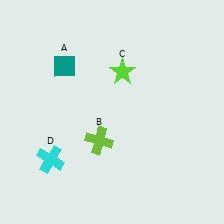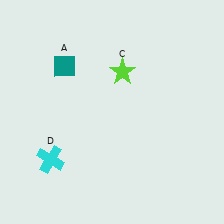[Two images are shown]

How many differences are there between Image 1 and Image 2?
There is 1 difference between the two images.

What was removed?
The lime cross (B) was removed in Image 2.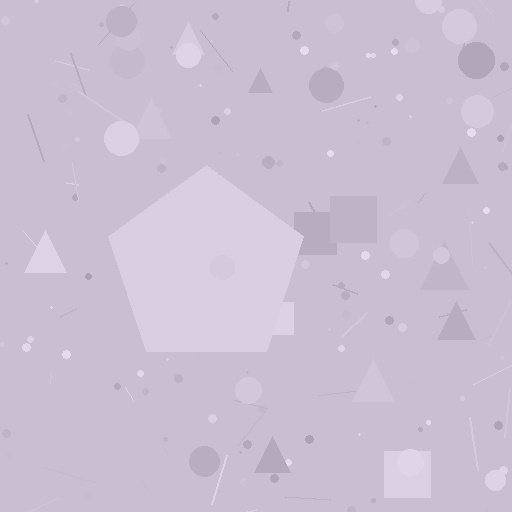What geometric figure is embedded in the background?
A pentagon is embedded in the background.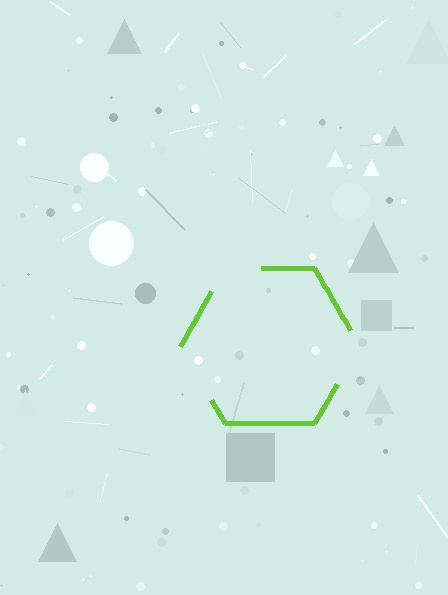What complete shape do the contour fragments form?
The contour fragments form a hexagon.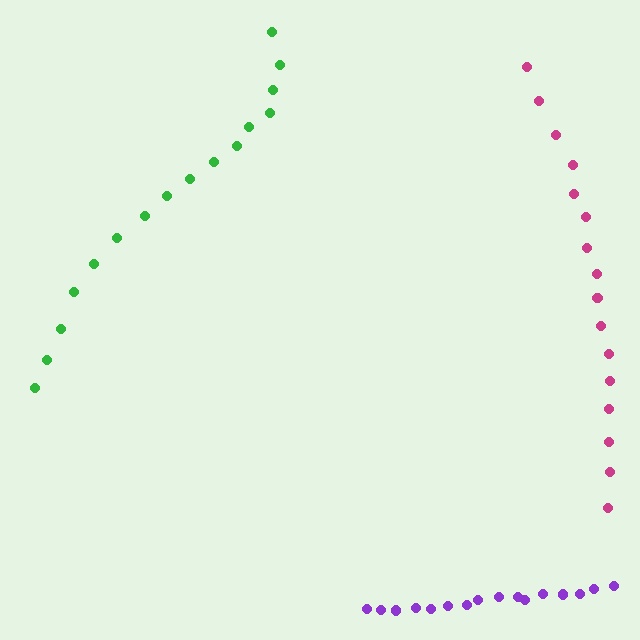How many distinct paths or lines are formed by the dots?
There are 3 distinct paths.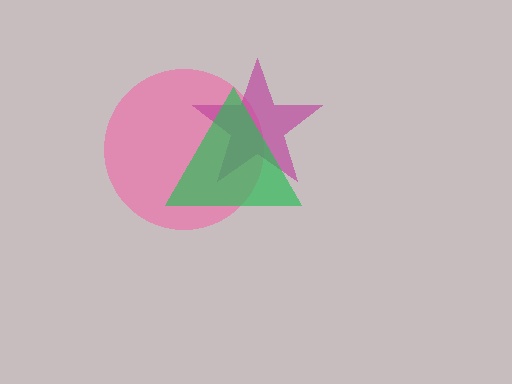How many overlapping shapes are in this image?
There are 3 overlapping shapes in the image.